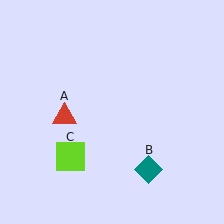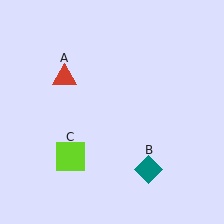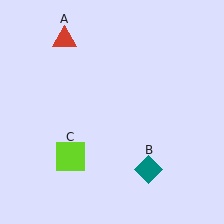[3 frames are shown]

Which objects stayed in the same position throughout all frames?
Teal diamond (object B) and lime square (object C) remained stationary.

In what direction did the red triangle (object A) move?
The red triangle (object A) moved up.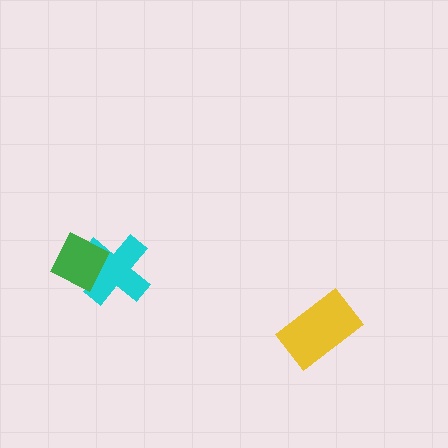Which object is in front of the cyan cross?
The green diamond is in front of the cyan cross.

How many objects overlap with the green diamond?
1 object overlaps with the green diamond.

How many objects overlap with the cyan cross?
1 object overlaps with the cyan cross.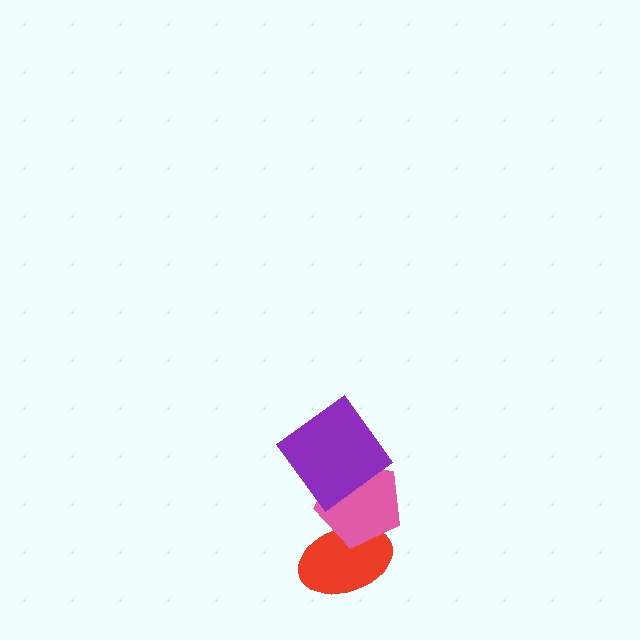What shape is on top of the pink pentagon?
The purple diamond is on top of the pink pentagon.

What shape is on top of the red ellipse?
The pink pentagon is on top of the red ellipse.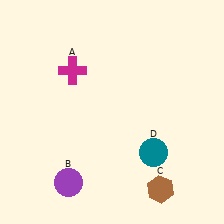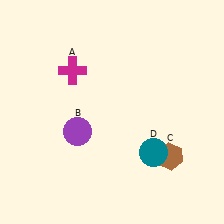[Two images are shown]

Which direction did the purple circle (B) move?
The purple circle (B) moved up.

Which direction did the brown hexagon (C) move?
The brown hexagon (C) moved up.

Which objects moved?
The objects that moved are: the purple circle (B), the brown hexagon (C).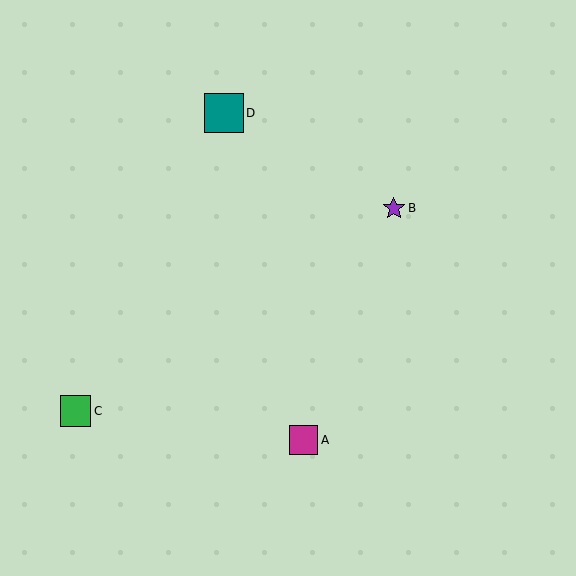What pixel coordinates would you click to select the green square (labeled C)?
Click at (76, 411) to select the green square C.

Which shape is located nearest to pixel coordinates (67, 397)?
The green square (labeled C) at (76, 411) is nearest to that location.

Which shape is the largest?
The teal square (labeled D) is the largest.